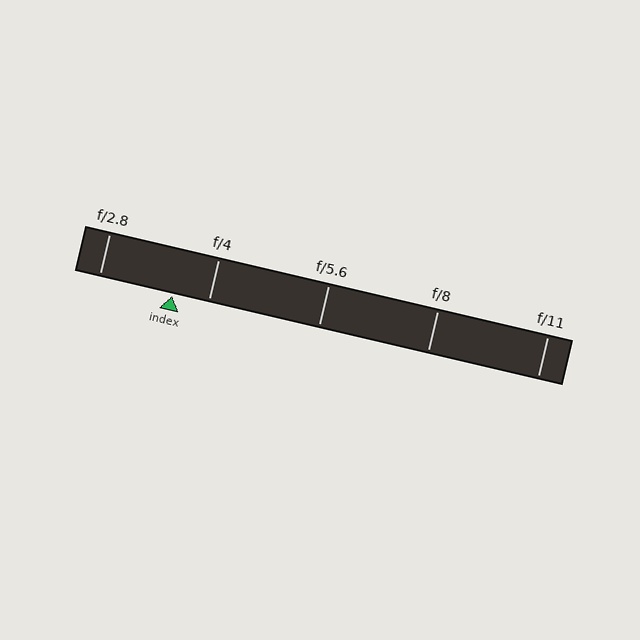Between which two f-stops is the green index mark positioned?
The index mark is between f/2.8 and f/4.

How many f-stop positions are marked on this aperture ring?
There are 5 f-stop positions marked.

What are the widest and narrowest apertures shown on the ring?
The widest aperture shown is f/2.8 and the narrowest is f/11.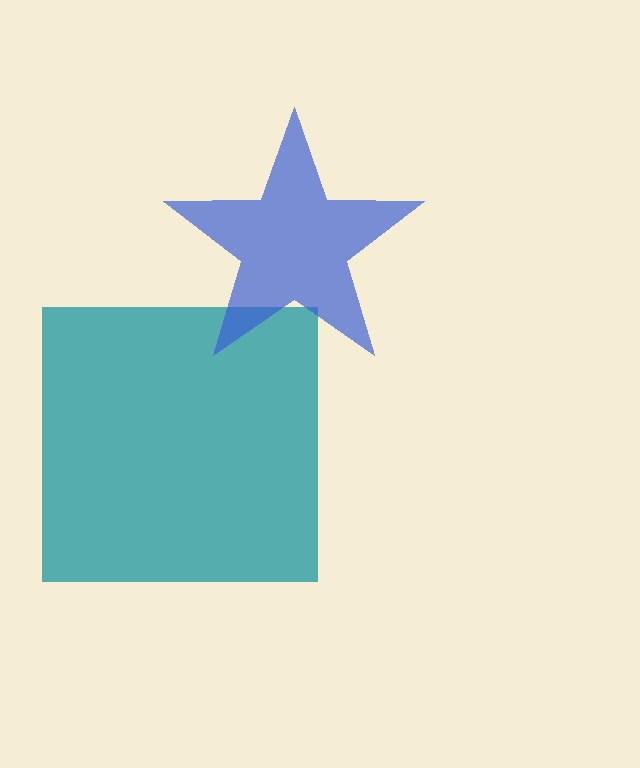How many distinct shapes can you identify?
There are 2 distinct shapes: a teal square, a blue star.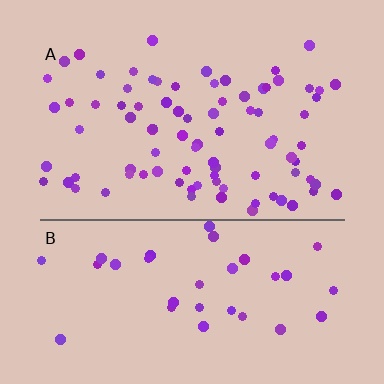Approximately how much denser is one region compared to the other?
Approximately 2.4× — region A over region B.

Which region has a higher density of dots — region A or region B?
A (the top).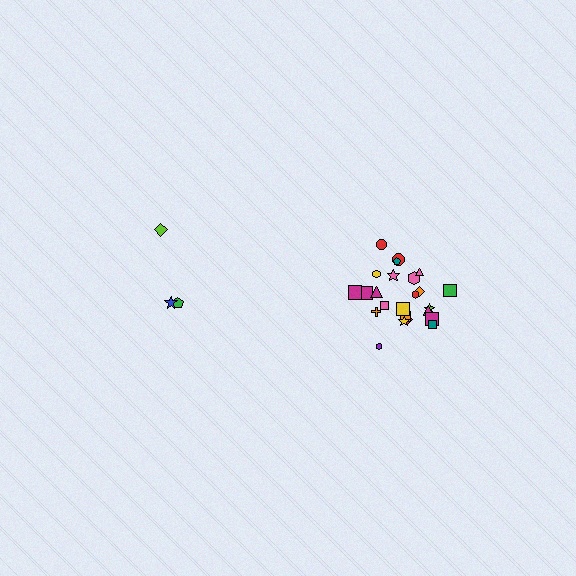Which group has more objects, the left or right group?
The right group.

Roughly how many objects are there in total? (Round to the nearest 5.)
Roughly 30 objects in total.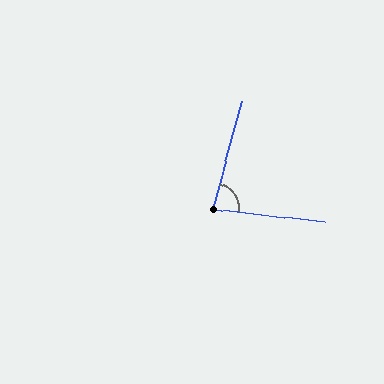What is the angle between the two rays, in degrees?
Approximately 82 degrees.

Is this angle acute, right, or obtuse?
It is acute.